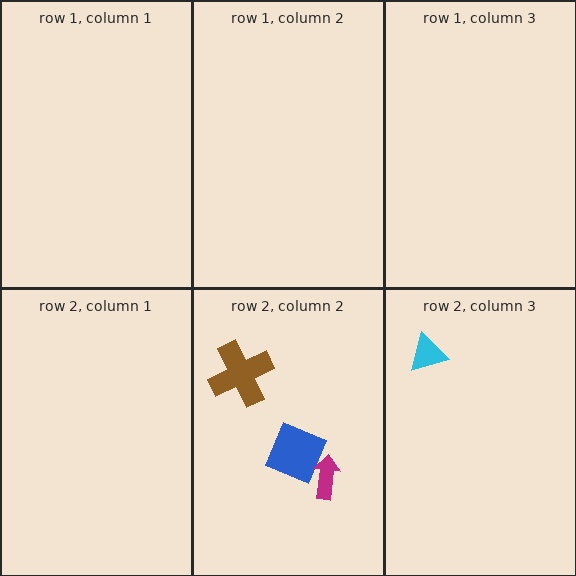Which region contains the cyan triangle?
The row 2, column 3 region.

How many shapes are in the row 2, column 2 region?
3.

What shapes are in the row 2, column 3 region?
The cyan triangle.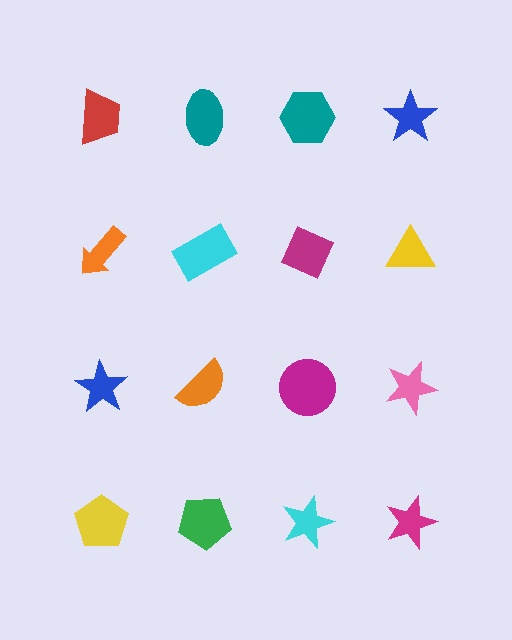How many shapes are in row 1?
4 shapes.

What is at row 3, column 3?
A magenta circle.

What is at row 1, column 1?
A red trapezoid.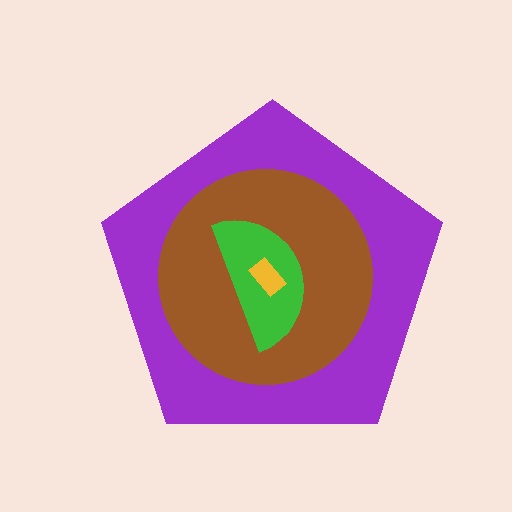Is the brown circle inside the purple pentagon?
Yes.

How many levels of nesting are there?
4.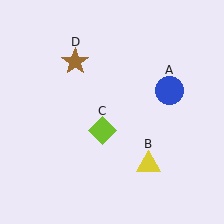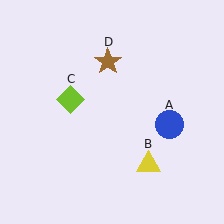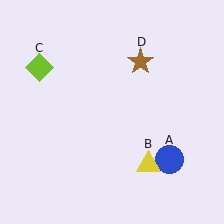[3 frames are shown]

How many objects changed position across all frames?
3 objects changed position: blue circle (object A), lime diamond (object C), brown star (object D).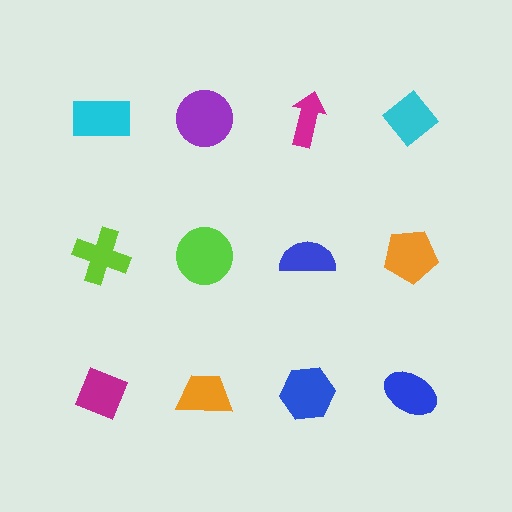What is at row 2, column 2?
A lime circle.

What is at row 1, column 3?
A magenta arrow.